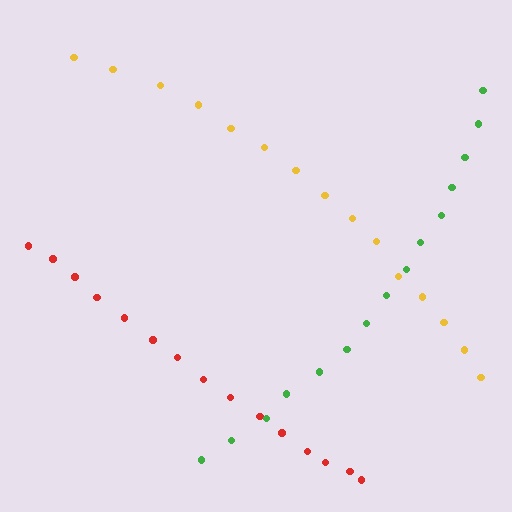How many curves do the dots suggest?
There are 3 distinct paths.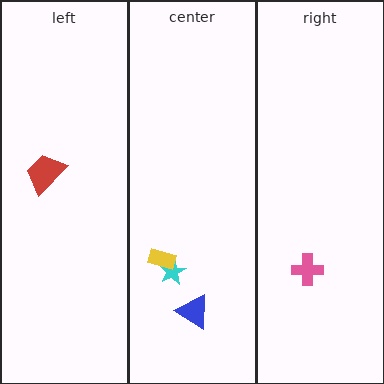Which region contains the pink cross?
The right region.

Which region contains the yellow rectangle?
The center region.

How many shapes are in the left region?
1.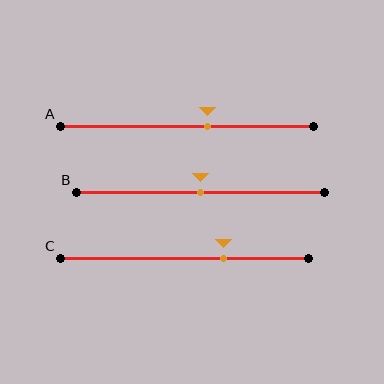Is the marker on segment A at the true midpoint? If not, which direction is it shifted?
No, the marker on segment A is shifted to the right by about 8% of the segment length.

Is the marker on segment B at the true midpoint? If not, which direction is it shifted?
Yes, the marker on segment B is at the true midpoint.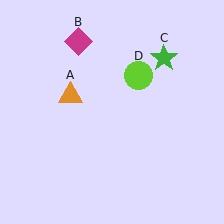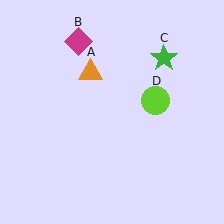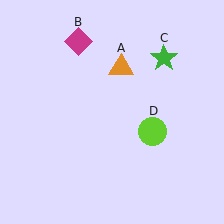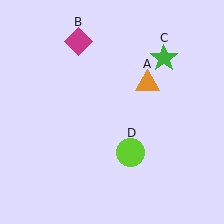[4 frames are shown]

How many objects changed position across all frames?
2 objects changed position: orange triangle (object A), lime circle (object D).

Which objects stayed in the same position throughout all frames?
Magenta diamond (object B) and green star (object C) remained stationary.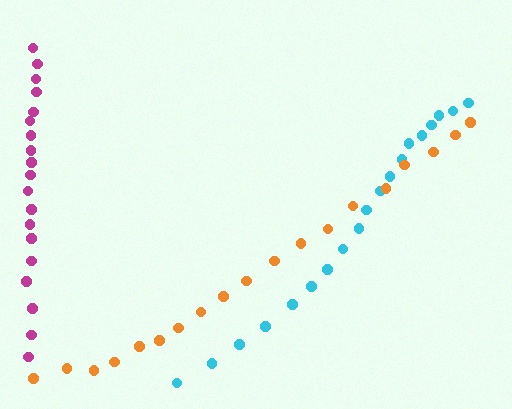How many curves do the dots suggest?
There are 3 distinct paths.